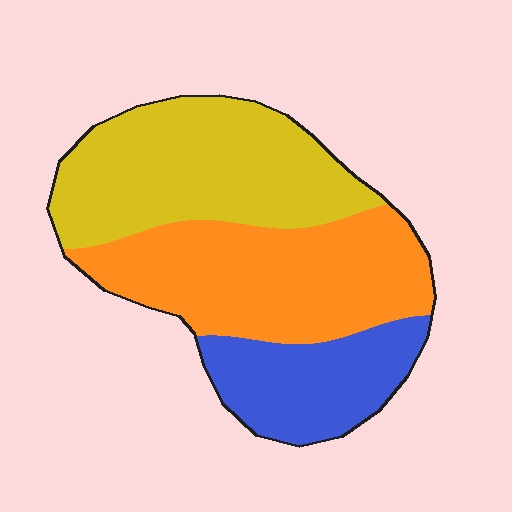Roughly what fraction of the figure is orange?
Orange takes up about two fifths (2/5) of the figure.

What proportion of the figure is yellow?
Yellow takes up between a third and a half of the figure.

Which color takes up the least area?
Blue, at roughly 20%.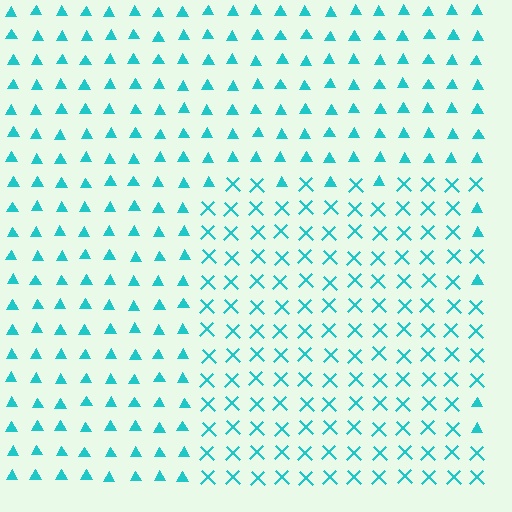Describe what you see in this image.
The image is filled with small cyan elements arranged in a uniform grid. A rectangle-shaped region contains X marks, while the surrounding area contains triangles. The boundary is defined purely by the change in element shape.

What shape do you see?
I see a rectangle.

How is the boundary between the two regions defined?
The boundary is defined by a change in element shape: X marks inside vs. triangles outside. All elements share the same color and spacing.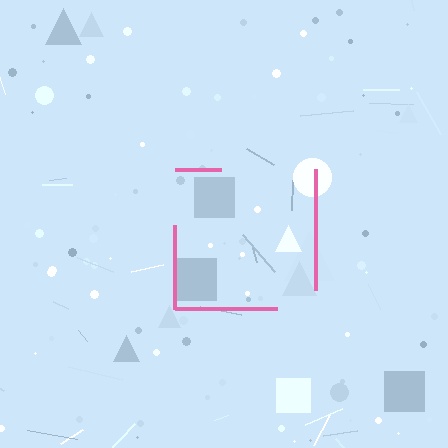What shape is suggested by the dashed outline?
The dashed outline suggests a square.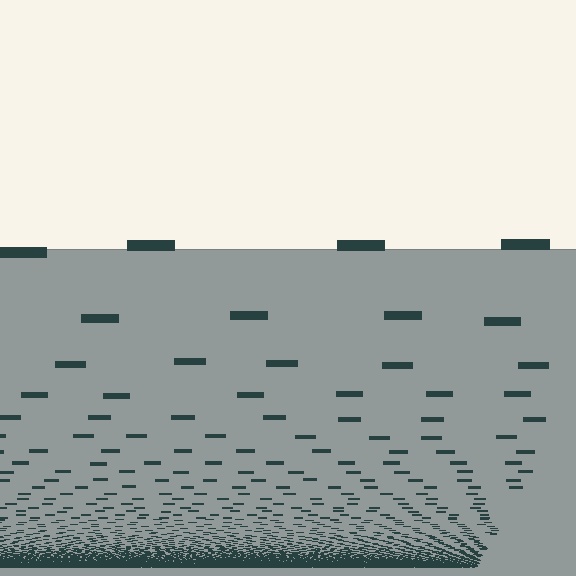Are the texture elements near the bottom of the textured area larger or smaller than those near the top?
Smaller. The gradient is inverted — elements near the bottom are smaller and denser.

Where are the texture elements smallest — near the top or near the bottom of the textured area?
Near the bottom.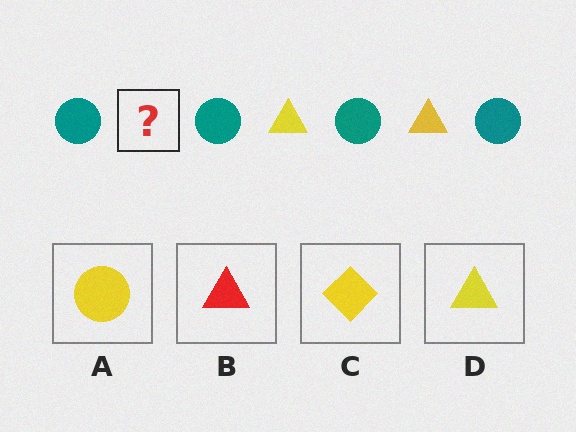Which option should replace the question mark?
Option D.